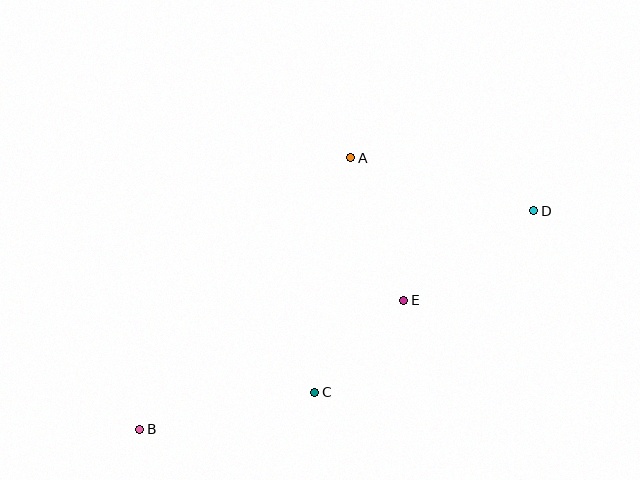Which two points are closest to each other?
Points C and E are closest to each other.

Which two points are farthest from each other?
Points B and D are farthest from each other.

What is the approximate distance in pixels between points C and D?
The distance between C and D is approximately 284 pixels.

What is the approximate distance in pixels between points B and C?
The distance between B and C is approximately 179 pixels.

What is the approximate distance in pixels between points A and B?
The distance between A and B is approximately 344 pixels.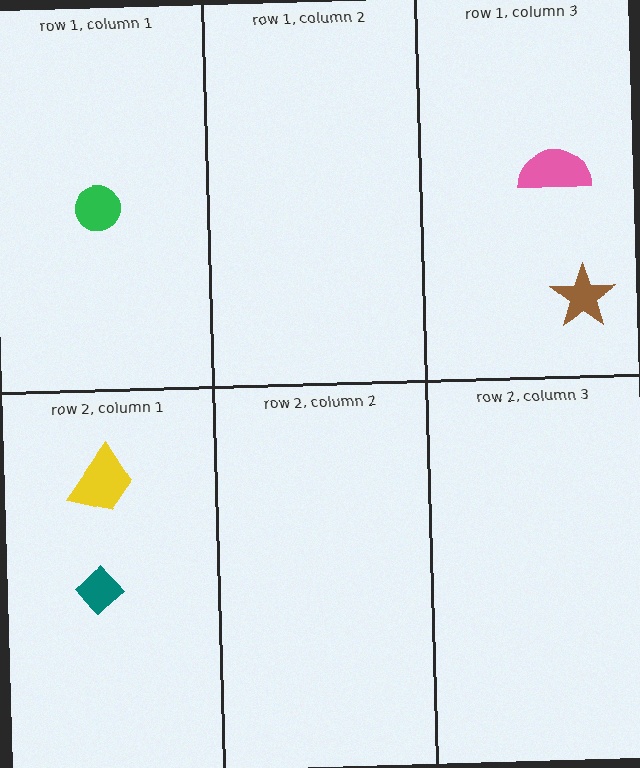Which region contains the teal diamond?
The row 2, column 1 region.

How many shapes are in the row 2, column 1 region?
2.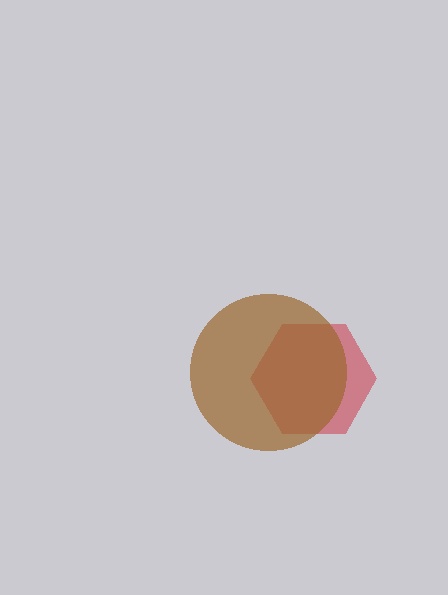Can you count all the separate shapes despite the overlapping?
Yes, there are 2 separate shapes.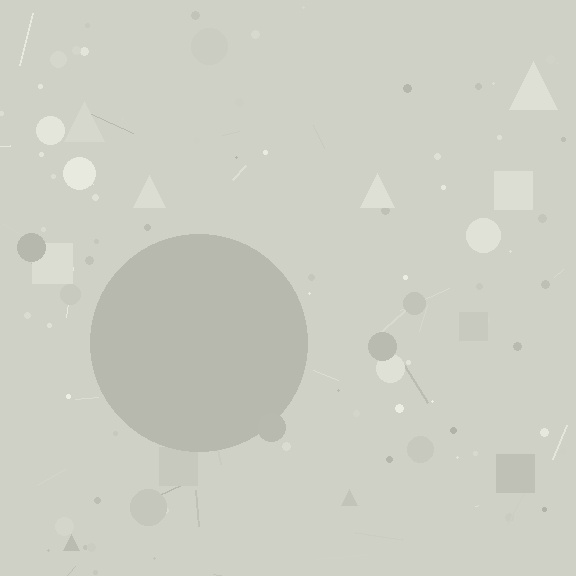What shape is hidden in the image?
A circle is hidden in the image.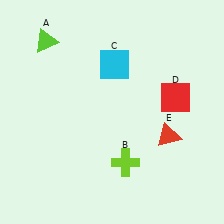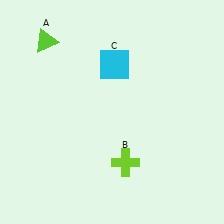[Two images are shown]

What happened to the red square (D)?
The red square (D) was removed in Image 2. It was in the top-right area of Image 1.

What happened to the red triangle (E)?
The red triangle (E) was removed in Image 2. It was in the bottom-right area of Image 1.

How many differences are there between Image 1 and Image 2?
There are 2 differences between the two images.